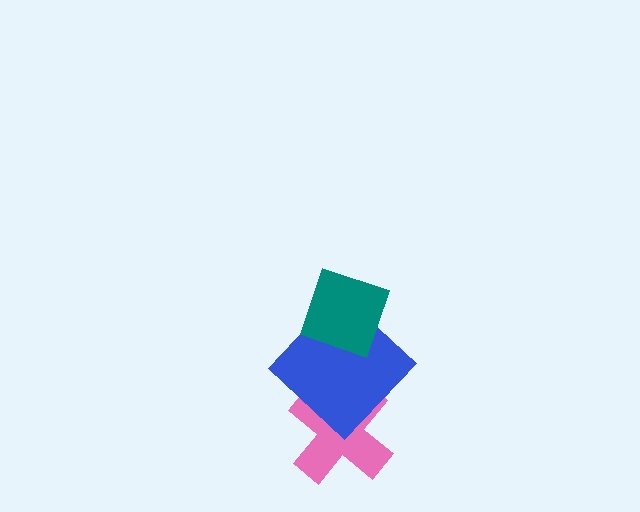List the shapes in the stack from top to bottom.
From top to bottom: the teal diamond, the blue diamond, the pink cross.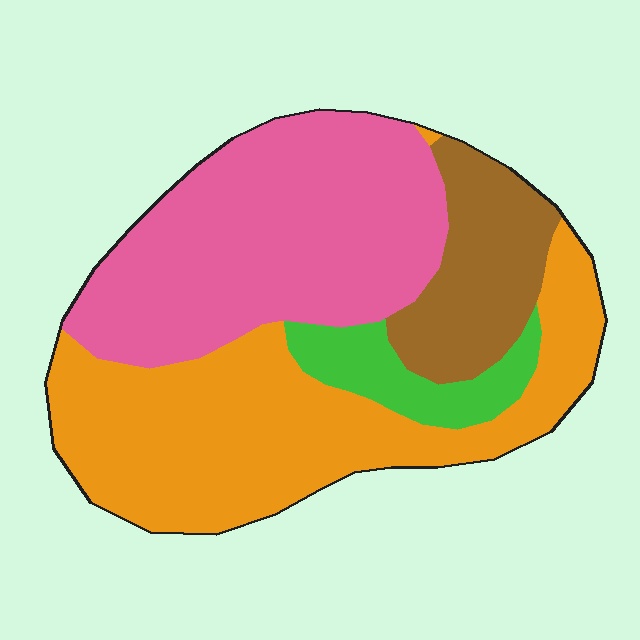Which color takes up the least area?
Green, at roughly 10%.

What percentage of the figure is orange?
Orange takes up about two fifths (2/5) of the figure.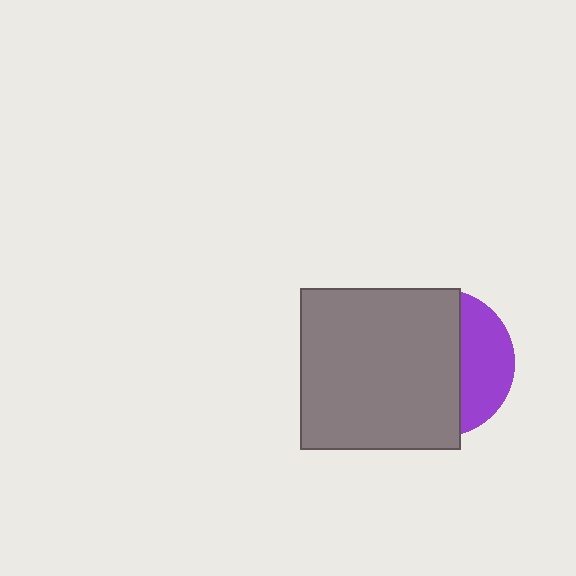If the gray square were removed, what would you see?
You would see the complete purple circle.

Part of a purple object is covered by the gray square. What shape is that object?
It is a circle.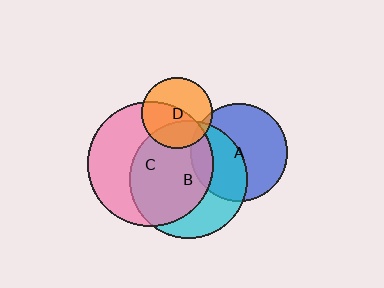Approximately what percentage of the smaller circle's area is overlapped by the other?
Approximately 60%.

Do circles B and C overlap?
Yes.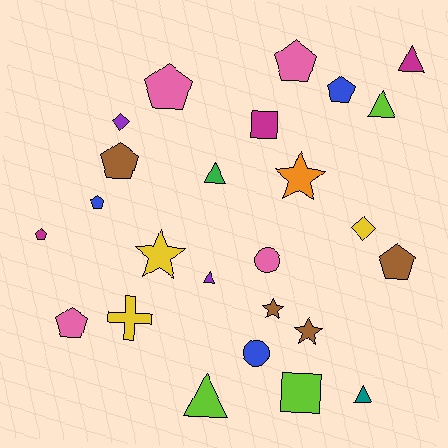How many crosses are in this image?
There is 1 cross.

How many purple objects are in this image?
There are 2 purple objects.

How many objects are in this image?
There are 25 objects.